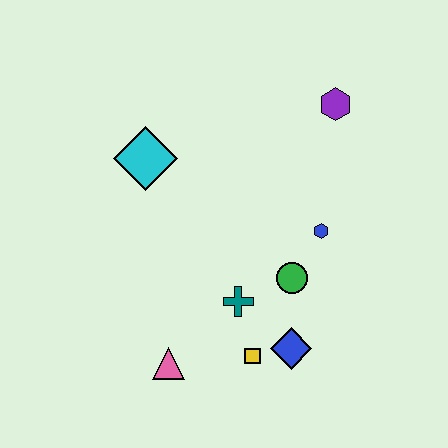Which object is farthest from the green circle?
The cyan diamond is farthest from the green circle.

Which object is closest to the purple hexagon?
The blue hexagon is closest to the purple hexagon.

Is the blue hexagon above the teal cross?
Yes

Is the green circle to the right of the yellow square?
Yes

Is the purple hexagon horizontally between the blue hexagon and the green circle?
No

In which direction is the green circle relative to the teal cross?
The green circle is to the right of the teal cross.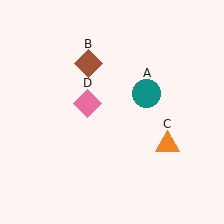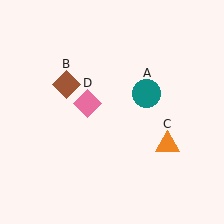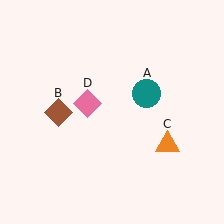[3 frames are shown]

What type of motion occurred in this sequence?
The brown diamond (object B) rotated counterclockwise around the center of the scene.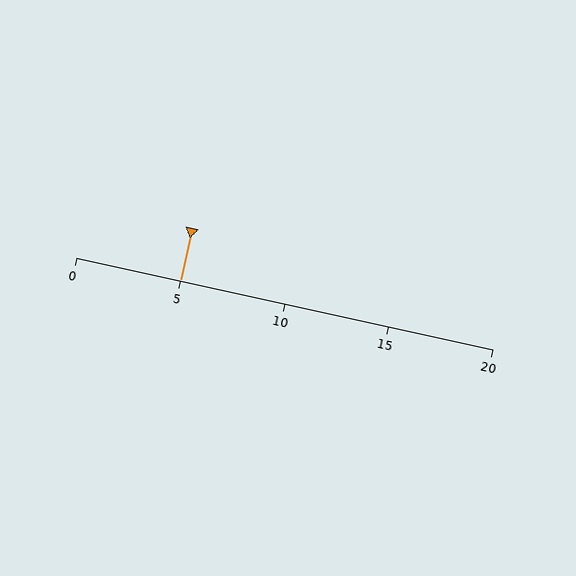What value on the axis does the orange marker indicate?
The marker indicates approximately 5.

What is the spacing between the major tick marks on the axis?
The major ticks are spaced 5 apart.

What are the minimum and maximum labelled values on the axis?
The axis runs from 0 to 20.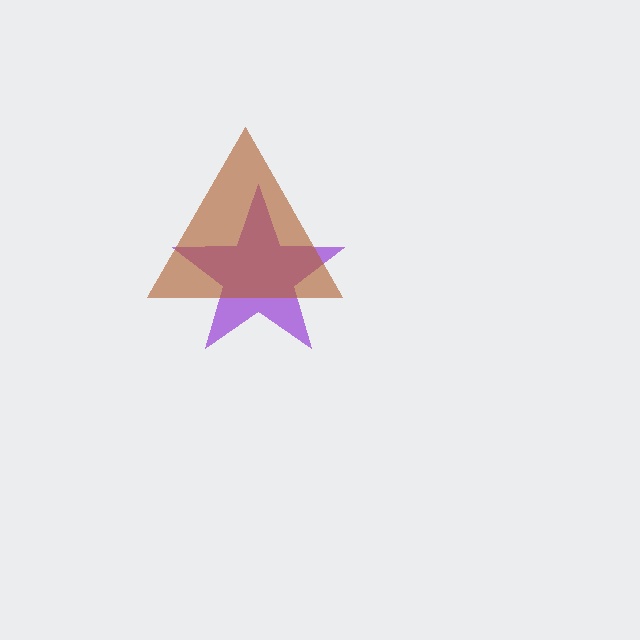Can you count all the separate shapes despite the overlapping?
Yes, there are 2 separate shapes.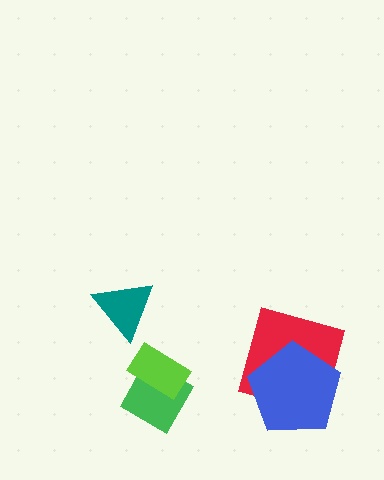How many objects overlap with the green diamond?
1 object overlaps with the green diamond.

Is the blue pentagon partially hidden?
No, no other shape covers it.